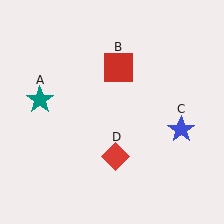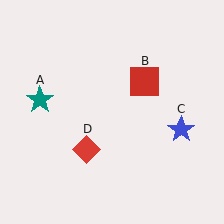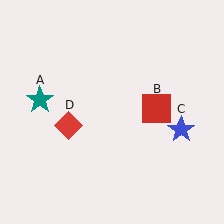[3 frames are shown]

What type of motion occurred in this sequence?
The red square (object B), red diamond (object D) rotated clockwise around the center of the scene.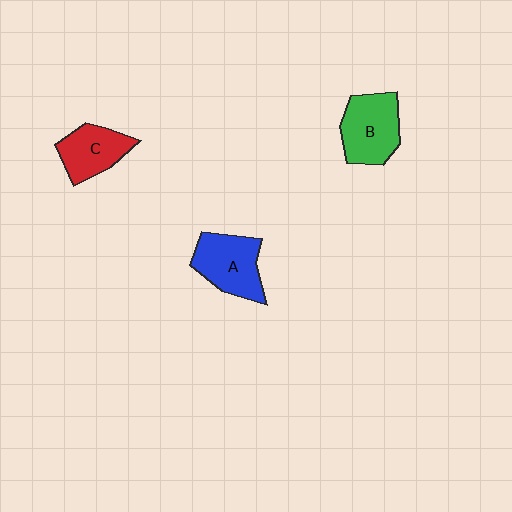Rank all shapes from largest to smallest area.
From largest to smallest: B (green), A (blue), C (red).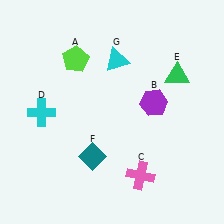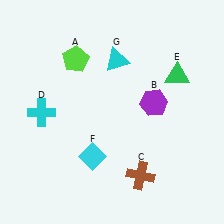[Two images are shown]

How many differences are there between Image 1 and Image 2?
There are 2 differences between the two images.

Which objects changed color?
C changed from pink to brown. F changed from teal to cyan.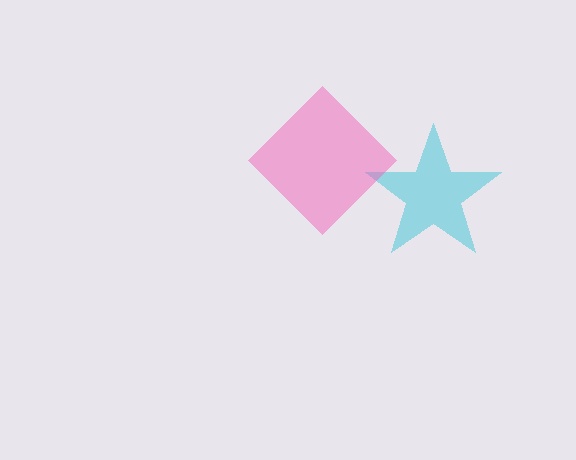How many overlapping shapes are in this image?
There are 2 overlapping shapes in the image.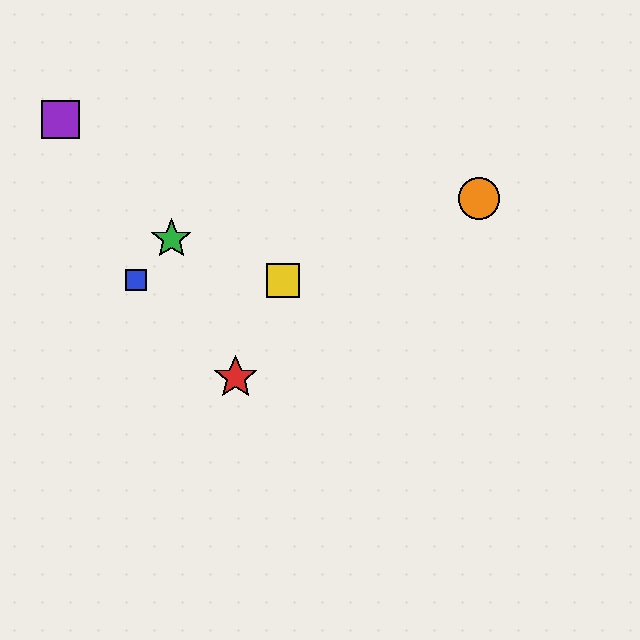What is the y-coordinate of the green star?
The green star is at y≈239.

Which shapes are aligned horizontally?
The blue square, the yellow square are aligned horizontally.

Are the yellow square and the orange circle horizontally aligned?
No, the yellow square is at y≈280 and the orange circle is at y≈199.